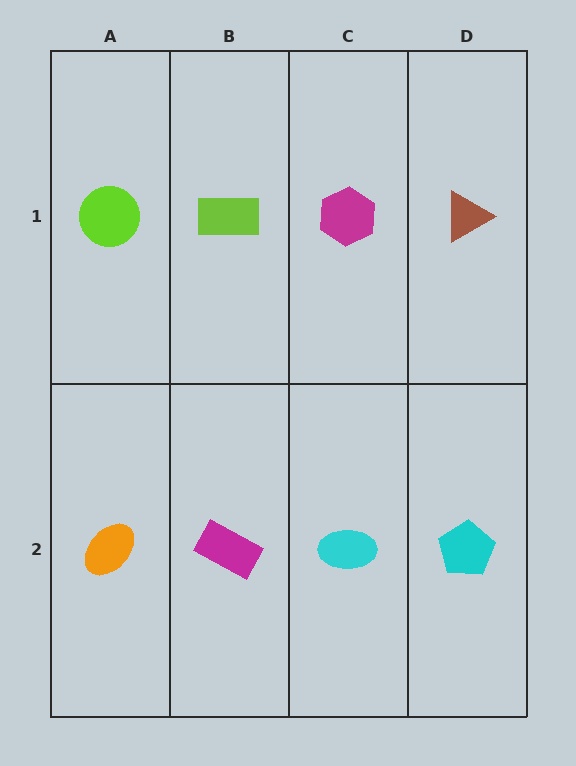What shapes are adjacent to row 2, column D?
A brown triangle (row 1, column D), a cyan ellipse (row 2, column C).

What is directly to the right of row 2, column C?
A cyan pentagon.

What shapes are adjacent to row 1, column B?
A magenta rectangle (row 2, column B), a lime circle (row 1, column A), a magenta hexagon (row 1, column C).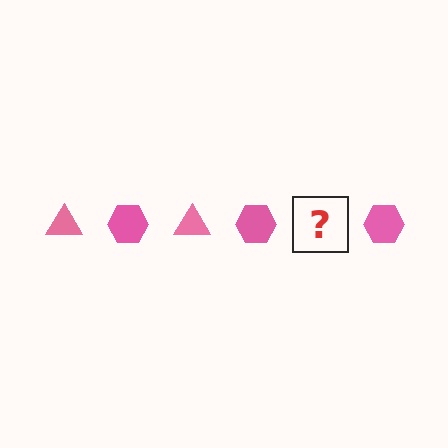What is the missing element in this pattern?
The missing element is a pink triangle.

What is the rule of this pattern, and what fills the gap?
The rule is that the pattern cycles through triangle, hexagon shapes in pink. The gap should be filled with a pink triangle.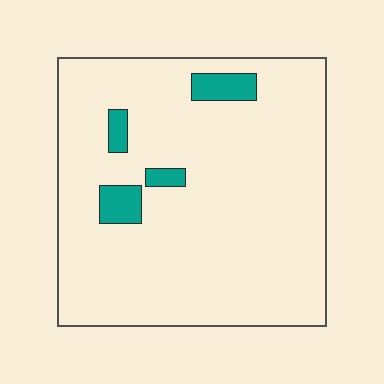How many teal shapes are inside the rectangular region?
4.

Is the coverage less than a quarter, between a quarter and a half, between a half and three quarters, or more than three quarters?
Less than a quarter.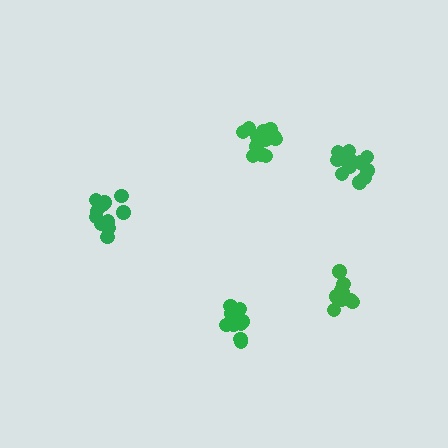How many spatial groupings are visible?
There are 5 spatial groupings.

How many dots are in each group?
Group 1: 12 dots, Group 2: 15 dots, Group 3: 11 dots, Group 4: 10 dots, Group 5: 11 dots (59 total).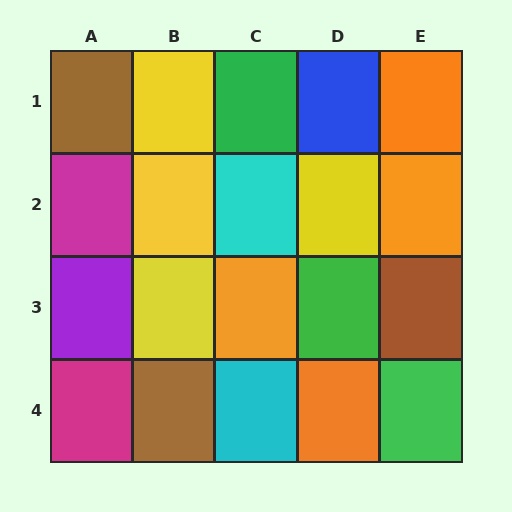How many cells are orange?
4 cells are orange.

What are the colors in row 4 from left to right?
Magenta, brown, cyan, orange, green.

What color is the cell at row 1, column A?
Brown.